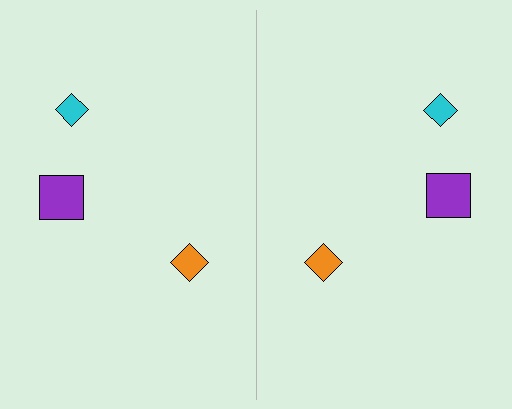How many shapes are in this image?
There are 6 shapes in this image.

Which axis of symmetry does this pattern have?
The pattern has a vertical axis of symmetry running through the center of the image.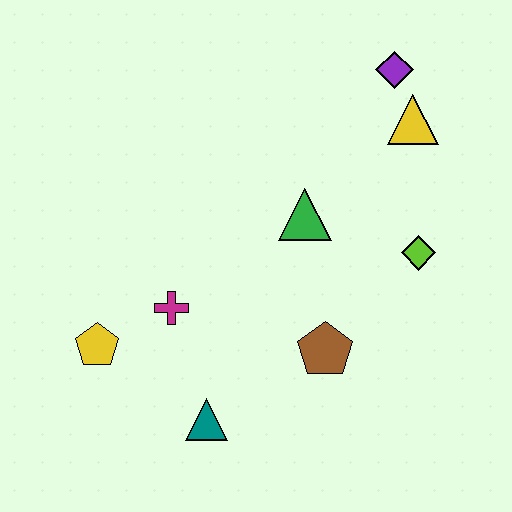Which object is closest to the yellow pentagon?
The magenta cross is closest to the yellow pentagon.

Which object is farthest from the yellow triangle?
The yellow pentagon is farthest from the yellow triangle.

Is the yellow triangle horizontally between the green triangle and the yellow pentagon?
No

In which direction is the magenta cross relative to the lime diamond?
The magenta cross is to the left of the lime diamond.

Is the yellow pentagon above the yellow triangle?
No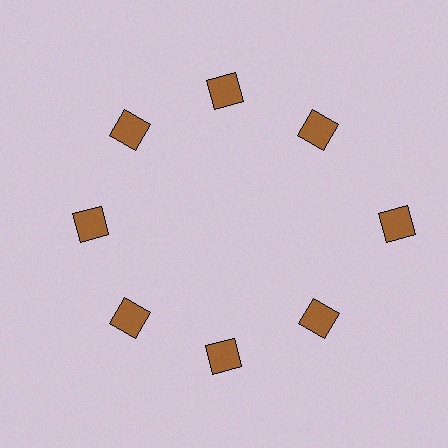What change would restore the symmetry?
The symmetry would be restored by moving it inward, back onto the ring so that all 8 diamonds sit at equal angles and equal distance from the center.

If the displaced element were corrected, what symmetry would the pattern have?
It would have 8-fold rotational symmetry — the pattern would map onto itself every 45 degrees.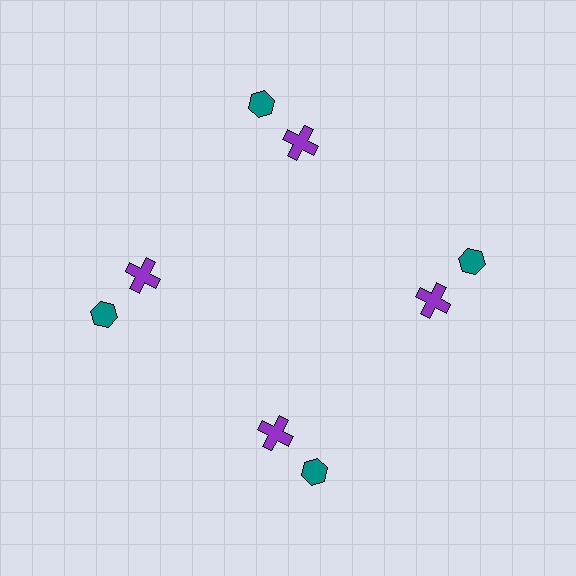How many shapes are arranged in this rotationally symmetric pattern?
There are 8 shapes, arranged in 4 groups of 2.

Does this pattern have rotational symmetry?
Yes, this pattern has 4-fold rotational symmetry. It looks the same after rotating 90 degrees around the center.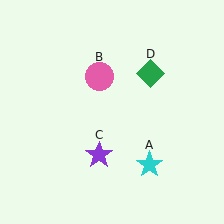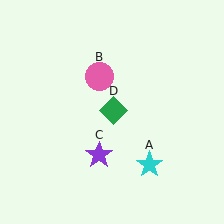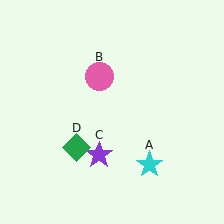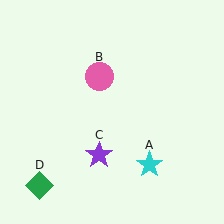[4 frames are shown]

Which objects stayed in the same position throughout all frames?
Cyan star (object A) and pink circle (object B) and purple star (object C) remained stationary.